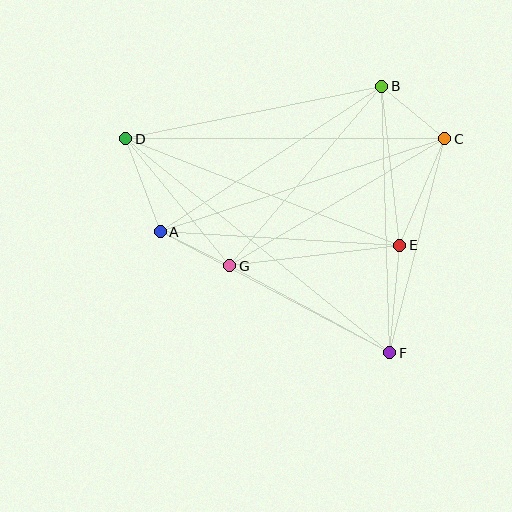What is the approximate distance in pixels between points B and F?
The distance between B and F is approximately 267 pixels.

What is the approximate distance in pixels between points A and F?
The distance between A and F is approximately 259 pixels.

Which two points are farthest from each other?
Points D and F are farthest from each other.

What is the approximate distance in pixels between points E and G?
The distance between E and G is approximately 171 pixels.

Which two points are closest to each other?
Points A and G are closest to each other.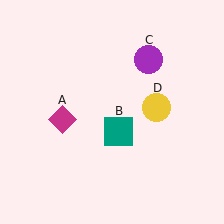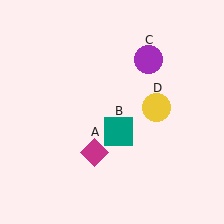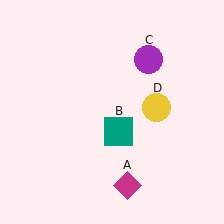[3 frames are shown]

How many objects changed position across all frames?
1 object changed position: magenta diamond (object A).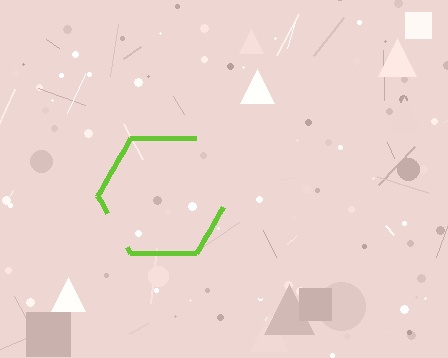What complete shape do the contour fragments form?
The contour fragments form a hexagon.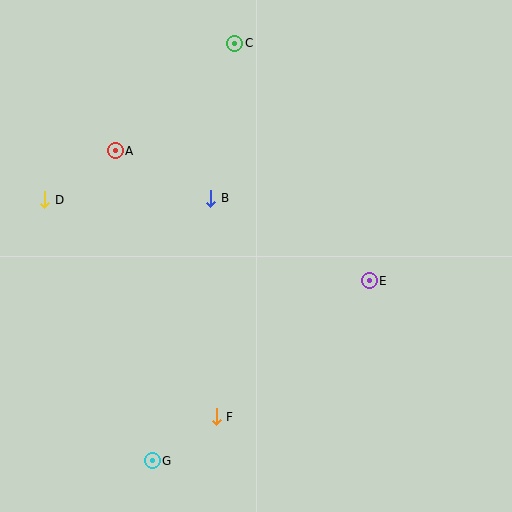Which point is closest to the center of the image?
Point B at (211, 198) is closest to the center.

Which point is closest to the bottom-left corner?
Point G is closest to the bottom-left corner.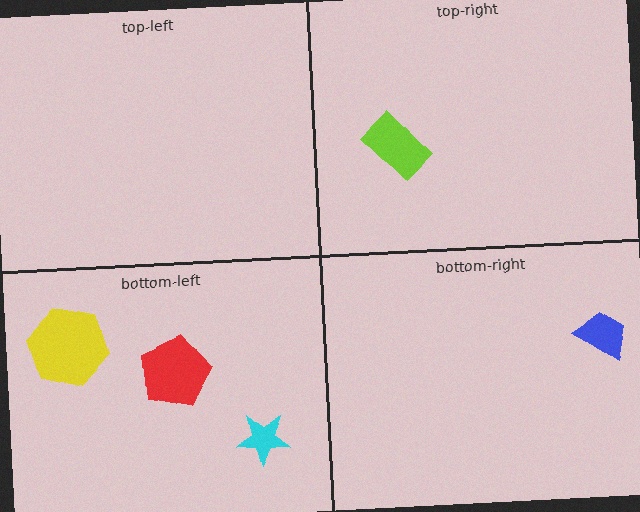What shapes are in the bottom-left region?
The red pentagon, the yellow hexagon, the cyan star.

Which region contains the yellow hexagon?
The bottom-left region.